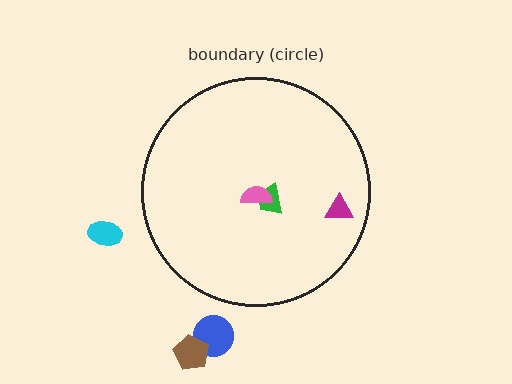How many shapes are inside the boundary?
3 inside, 3 outside.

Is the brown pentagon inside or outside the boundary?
Outside.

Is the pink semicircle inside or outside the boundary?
Inside.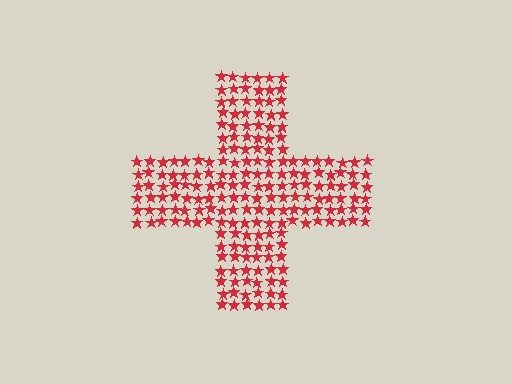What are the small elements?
The small elements are stars.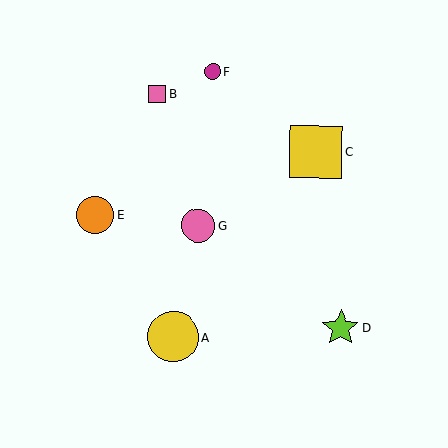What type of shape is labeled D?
Shape D is a lime star.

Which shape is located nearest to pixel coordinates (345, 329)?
The lime star (labeled D) at (341, 328) is nearest to that location.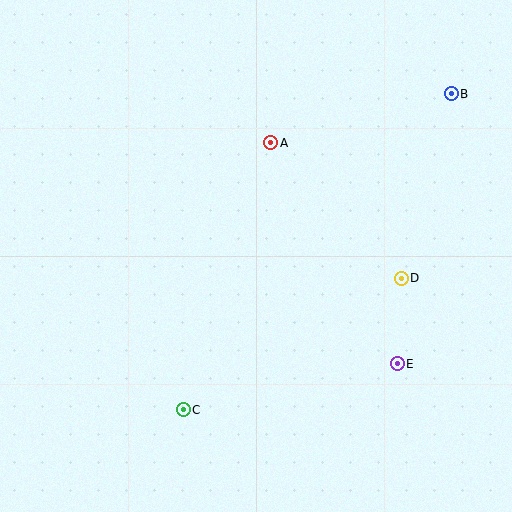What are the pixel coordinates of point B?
Point B is at (451, 94).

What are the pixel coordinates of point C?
Point C is at (183, 410).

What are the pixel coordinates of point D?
Point D is at (401, 278).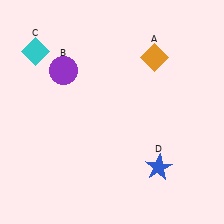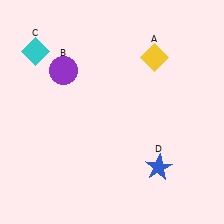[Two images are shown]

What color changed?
The diamond (A) changed from orange in Image 1 to yellow in Image 2.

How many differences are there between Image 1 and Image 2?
There is 1 difference between the two images.